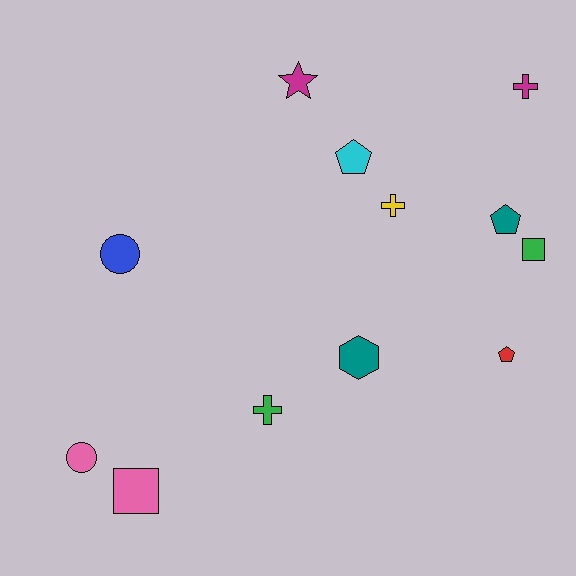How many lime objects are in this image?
There are no lime objects.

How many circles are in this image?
There are 2 circles.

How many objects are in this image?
There are 12 objects.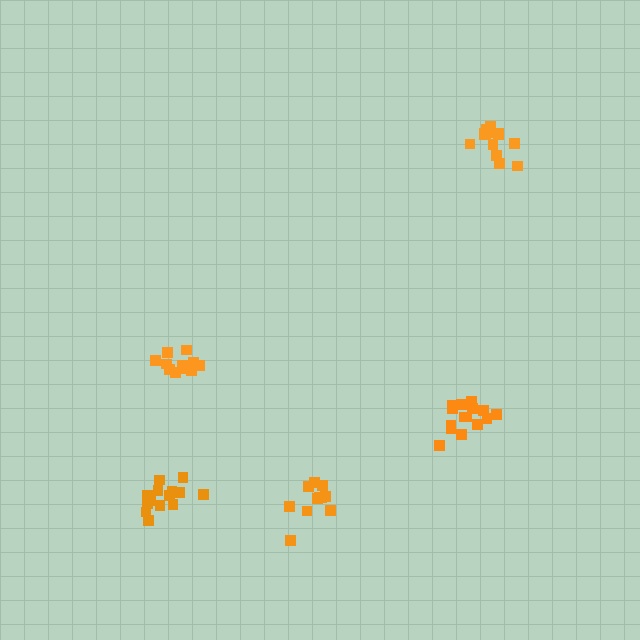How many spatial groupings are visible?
There are 5 spatial groupings.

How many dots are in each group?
Group 1: 15 dots, Group 2: 12 dots, Group 3: 14 dots, Group 4: 11 dots, Group 5: 16 dots (68 total).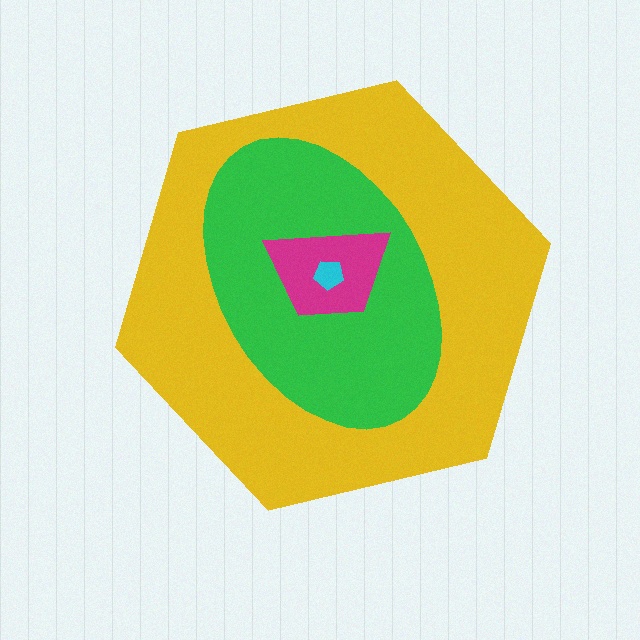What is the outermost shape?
The yellow hexagon.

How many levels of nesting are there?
4.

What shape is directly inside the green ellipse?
The magenta trapezoid.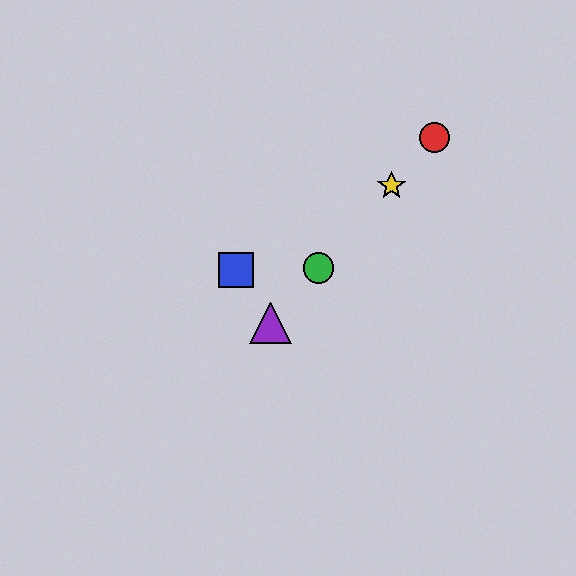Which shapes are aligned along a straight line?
The red circle, the green circle, the yellow star, the purple triangle are aligned along a straight line.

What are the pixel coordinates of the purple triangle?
The purple triangle is at (270, 323).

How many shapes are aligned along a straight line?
4 shapes (the red circle, the green circle, the yellow star, the purple triangle) are aligned along a straight line.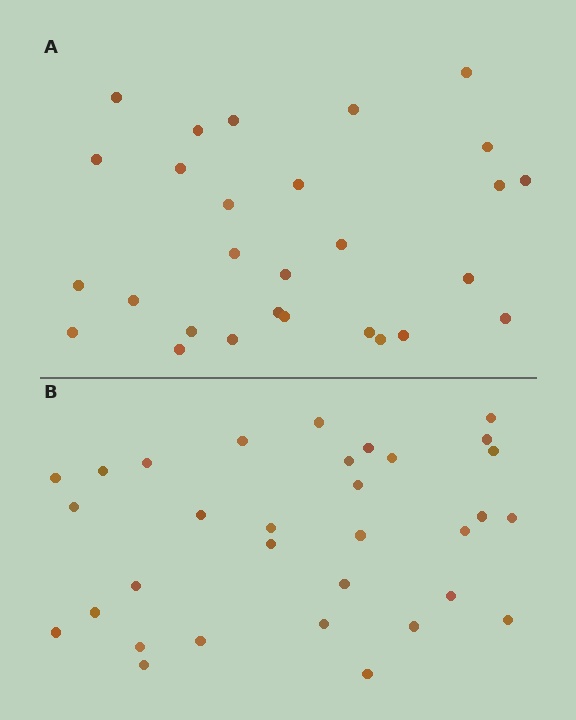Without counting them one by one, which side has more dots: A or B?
Region B (the bottom region) has more dots.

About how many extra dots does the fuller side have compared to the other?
Region B has about 4 more dots than region A.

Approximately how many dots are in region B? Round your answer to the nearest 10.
About 30 dots. (The exact count is 32, which rounds to 30.)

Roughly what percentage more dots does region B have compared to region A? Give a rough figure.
About 15% more.